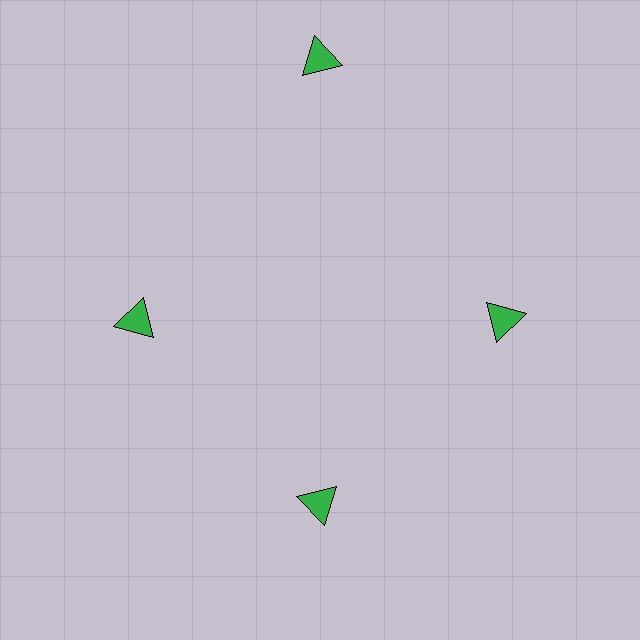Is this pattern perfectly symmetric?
No. The 4 green triangles are arranged in a ring, but one element near the 12 o'clock position is pushed outward from the center, breaking the 4-fold rotational symmetry.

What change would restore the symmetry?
The symmetry would be restored by moving it inward, back onto the ring so that all 4 triangles sit at equal angles and equal distance from the center.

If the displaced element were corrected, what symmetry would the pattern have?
It would have 4-fold rotational symmetry — the pattern would map onto itself every 90 degrees.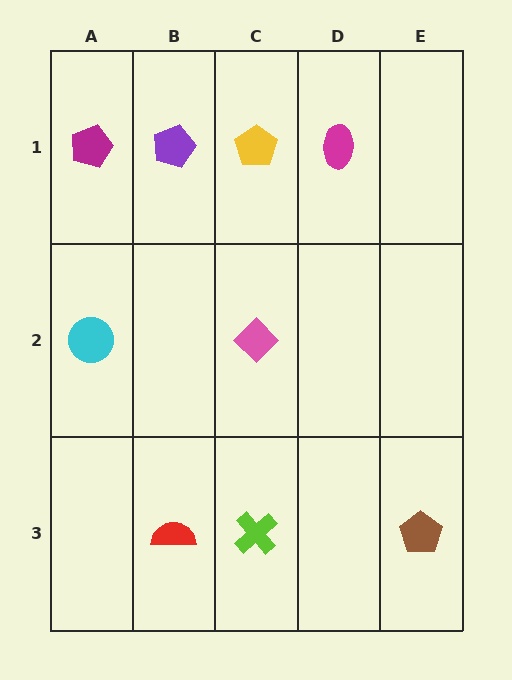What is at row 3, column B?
A red semicircle.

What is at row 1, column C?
A yellow pentagon.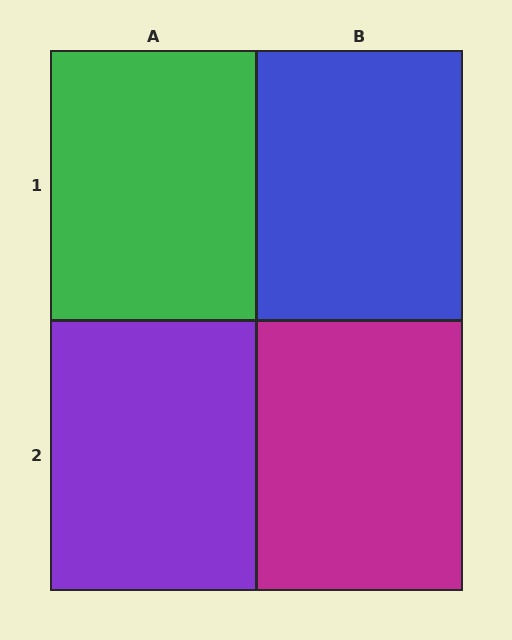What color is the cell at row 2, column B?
Magenta.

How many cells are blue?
1 cell is blue.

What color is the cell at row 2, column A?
Purple.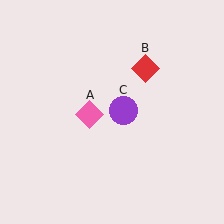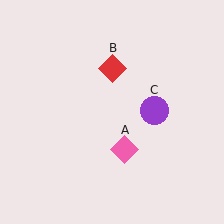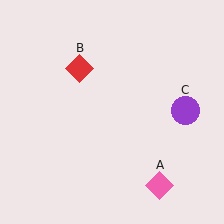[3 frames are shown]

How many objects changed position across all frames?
3 objects changed position: pink diamond (object A), red diamond (object B), purple circle (object C).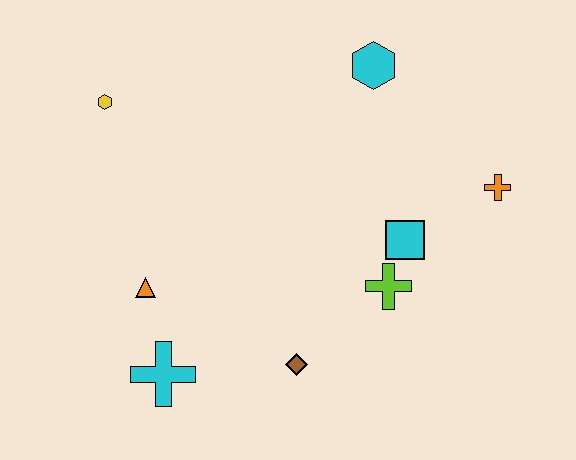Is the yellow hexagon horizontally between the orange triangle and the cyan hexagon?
No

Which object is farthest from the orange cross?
The yellow hexagon is farthest from the orange cross.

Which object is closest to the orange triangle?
The cyan cross is closest to the orange triangle.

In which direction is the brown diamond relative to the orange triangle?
The brown diamond is to the right of the orange triangle.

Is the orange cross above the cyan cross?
Yes